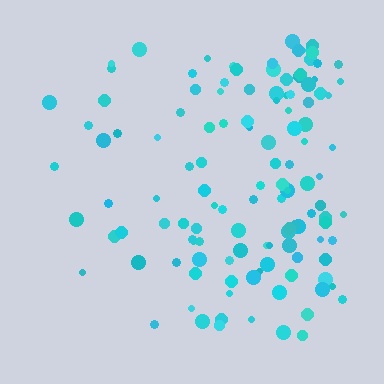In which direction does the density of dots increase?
From left to right, with the right side densest.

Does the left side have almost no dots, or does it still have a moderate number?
Still a moderate number, just noticeably fewer than the right.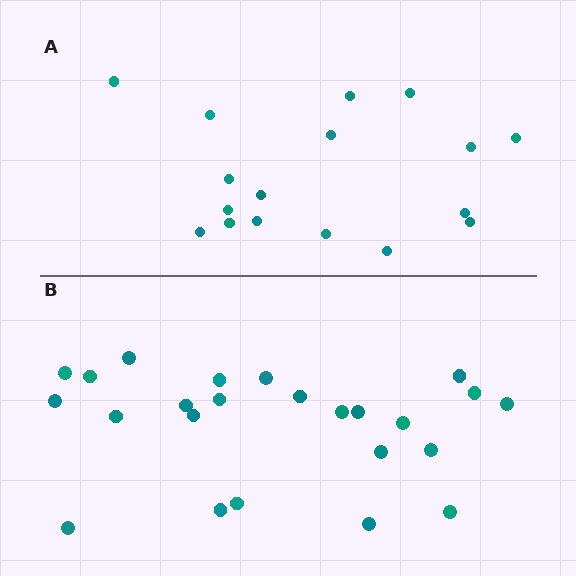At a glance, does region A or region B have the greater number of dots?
Region B (the bottom region) has more dots.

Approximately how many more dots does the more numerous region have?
Region B has roughly 8 or so more dots than region A.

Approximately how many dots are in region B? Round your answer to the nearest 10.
About 20 dots. (The exact count is 24, which rounds to 20.)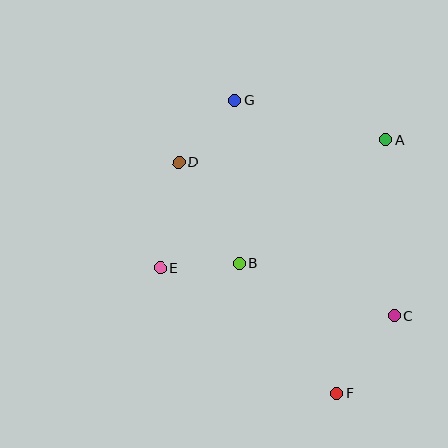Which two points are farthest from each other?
Points F and G are farthest from each other.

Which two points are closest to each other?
Points B and E are closest to each other.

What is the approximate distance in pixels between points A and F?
The distance between A and F is approximately 258 pixels.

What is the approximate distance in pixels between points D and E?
The distance between D and E is approximately 107 pixels.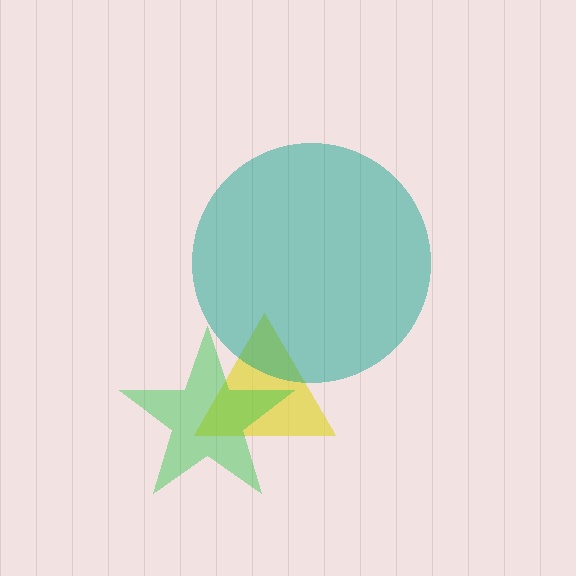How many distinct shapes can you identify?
There are 3 distinct shapes: a yellow triangle, a green star, a teal circle.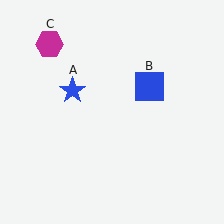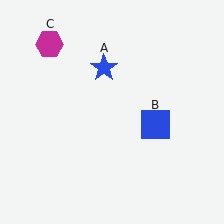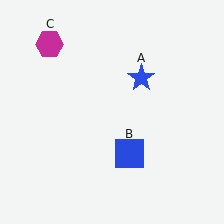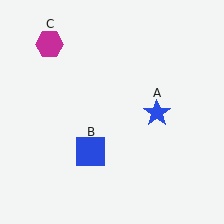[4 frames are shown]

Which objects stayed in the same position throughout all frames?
Magenta hexagon (object C) remained stationary.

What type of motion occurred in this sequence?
The blue star (object A), blue square (object B) rotated clockwise around the center of the scene.